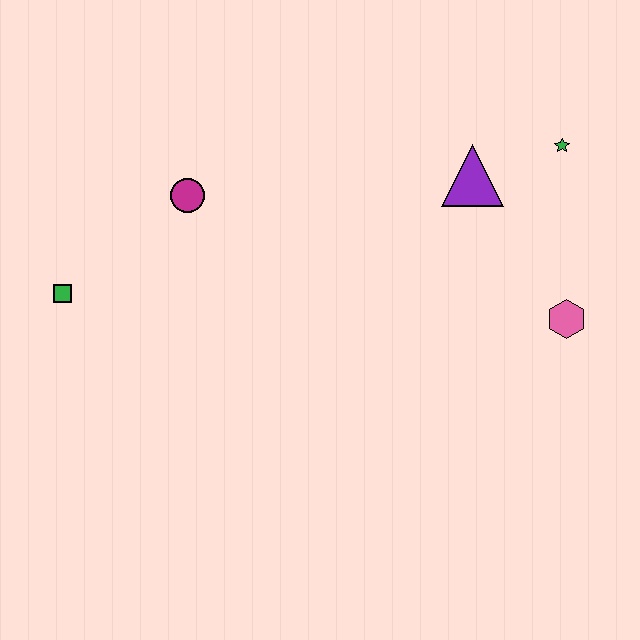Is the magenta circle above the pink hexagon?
Yes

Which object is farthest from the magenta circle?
The pink hexagon is farthest from the magenta circle.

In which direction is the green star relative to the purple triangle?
The green star is to the right of the purple triangle.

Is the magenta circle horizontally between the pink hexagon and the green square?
Yes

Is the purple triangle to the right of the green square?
Yes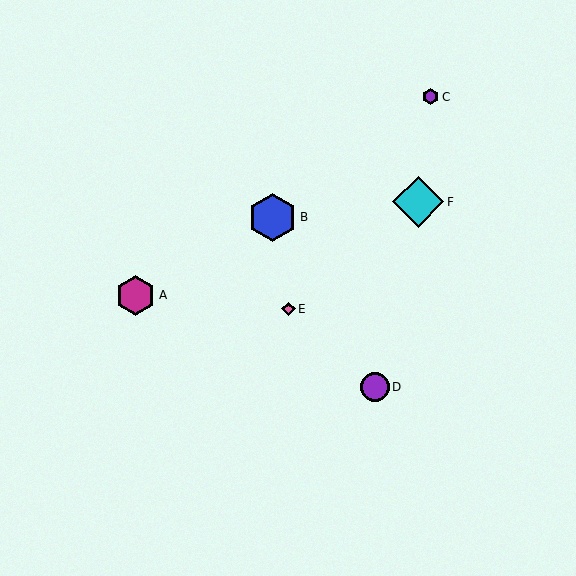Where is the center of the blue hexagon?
The center of the blue hexagon is at (272, 217).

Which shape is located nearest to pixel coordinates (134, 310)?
The magenta hexagon (labeled A) at (136, 295) is nearest to that location.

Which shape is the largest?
The cyan diamond (labeled F) is the largest.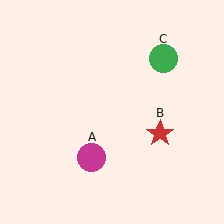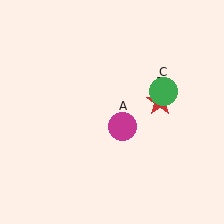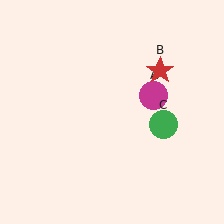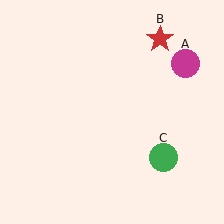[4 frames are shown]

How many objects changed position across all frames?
3 objects changed position: magenta circle (object A), red star (object B), green circle (object C).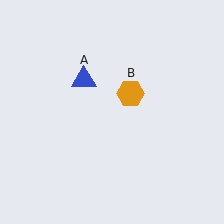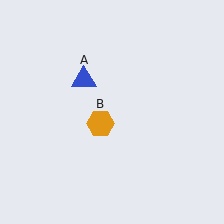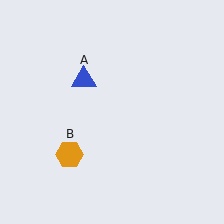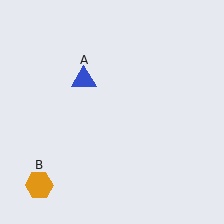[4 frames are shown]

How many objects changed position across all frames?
1 object changed position: orange hexagon (object B).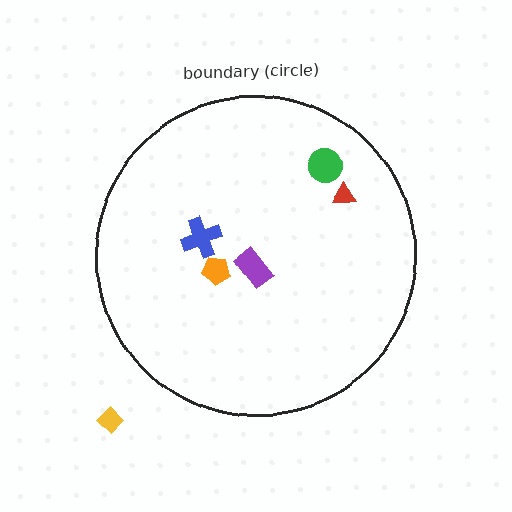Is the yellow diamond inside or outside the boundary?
Outside.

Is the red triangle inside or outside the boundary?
Inside.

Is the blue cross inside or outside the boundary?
Inside.